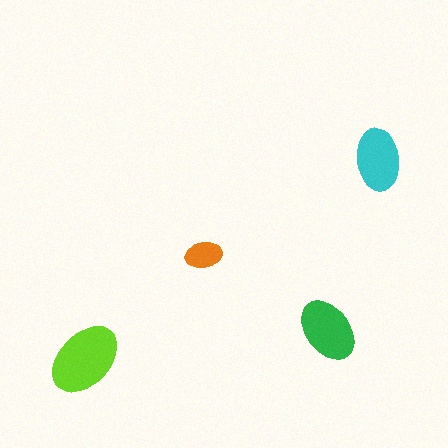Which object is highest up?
The cyan ellipse is topmost.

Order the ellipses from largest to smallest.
the lime one, the green one, the cyan one, the orange one.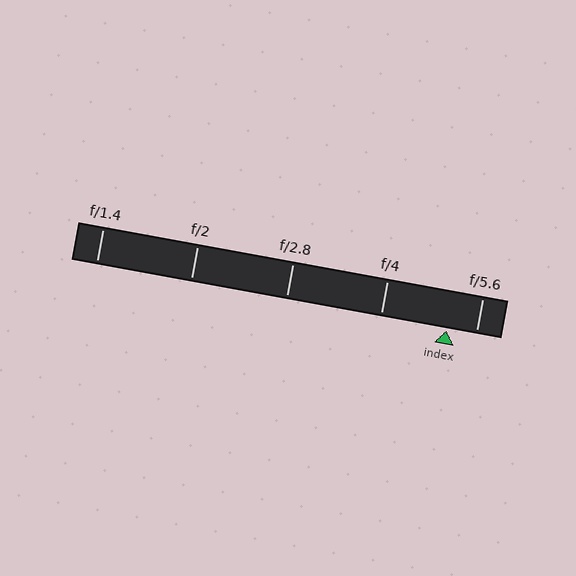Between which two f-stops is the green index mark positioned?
The index mark is between f/4 and f/5.6.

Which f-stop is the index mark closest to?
The index mark is closest to f/5.6.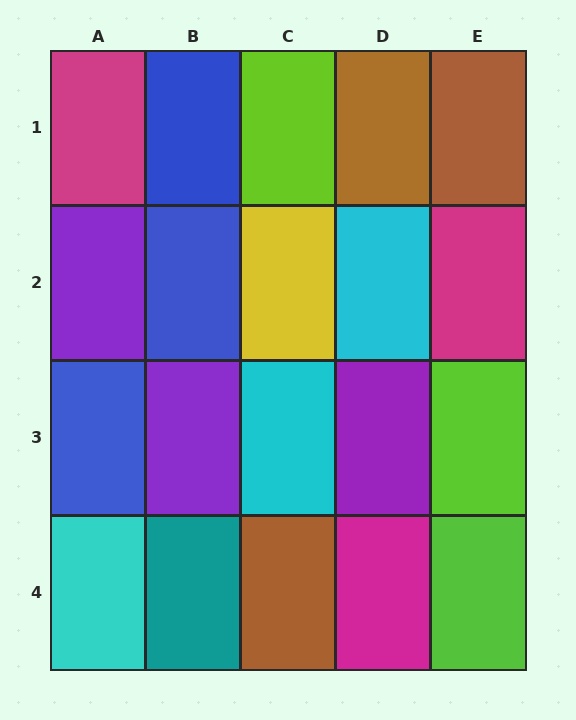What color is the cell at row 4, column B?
Teal.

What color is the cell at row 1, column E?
Brown.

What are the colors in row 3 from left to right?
Blue, purple, cyan, purple, lime.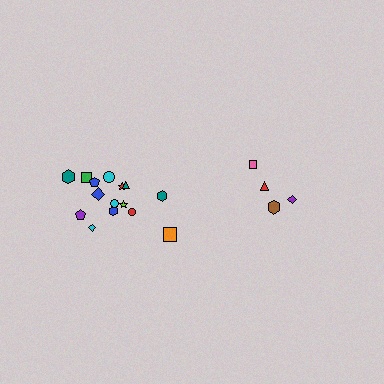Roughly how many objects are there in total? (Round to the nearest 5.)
Roughly 20 objects in total.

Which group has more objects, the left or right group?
The left group.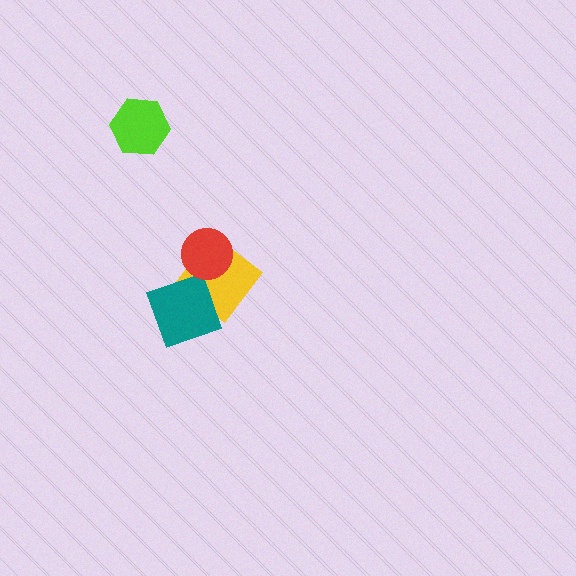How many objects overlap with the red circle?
1 object overlaps with the red circle.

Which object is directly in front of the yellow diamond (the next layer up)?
The teal diamond is directly in front of the yellow diamond.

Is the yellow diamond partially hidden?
Yes, it is partially covered by another shape.